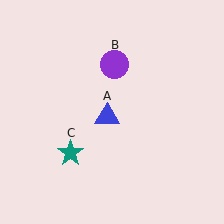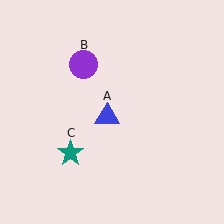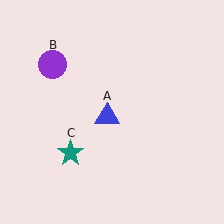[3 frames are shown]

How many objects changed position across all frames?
1 object changed position: purple circle (object B).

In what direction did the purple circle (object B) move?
The purple circle (object B) moved left.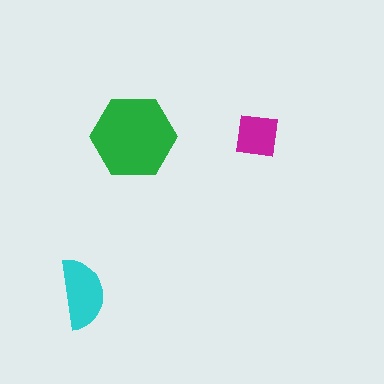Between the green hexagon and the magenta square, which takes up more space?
The green hexagon.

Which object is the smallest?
The magenta square.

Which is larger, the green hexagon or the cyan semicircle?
The green hexagon.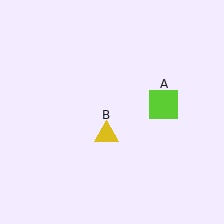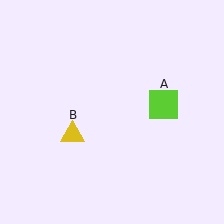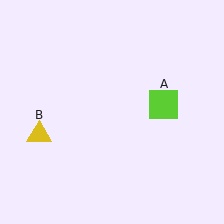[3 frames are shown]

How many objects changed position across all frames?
1 object changed position: yellow triangle (object B).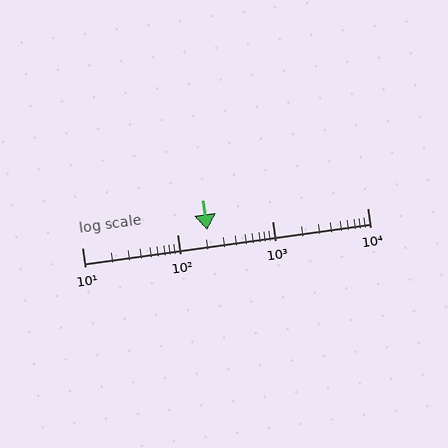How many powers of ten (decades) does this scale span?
The scale spans 3 decades, from 10 to 10000.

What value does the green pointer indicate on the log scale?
The pointer indicates approximately 210.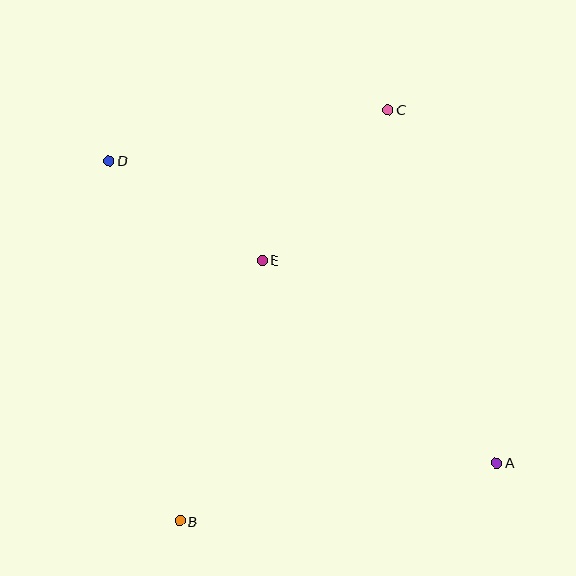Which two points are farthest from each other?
Points A and D are farthest from each other.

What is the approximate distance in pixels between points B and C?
The distance between B and C is approximately 461 pixels.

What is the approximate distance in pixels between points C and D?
The distance between C and D is approximately 284 pixels.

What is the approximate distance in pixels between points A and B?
The distance between A and B is approximately 322 pixels.